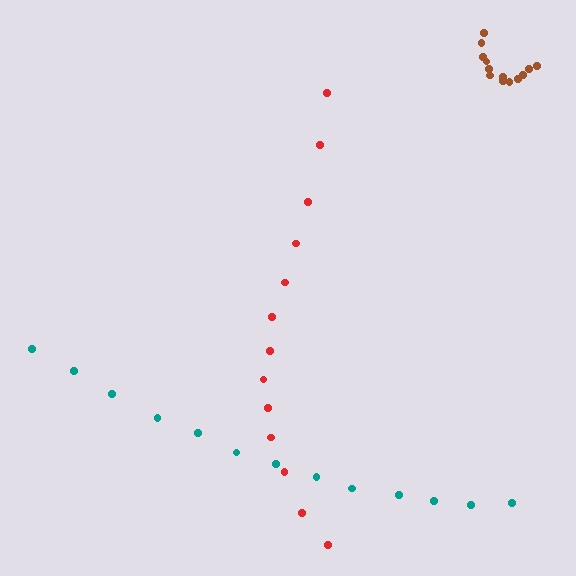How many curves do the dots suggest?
There are 3 distinct paths.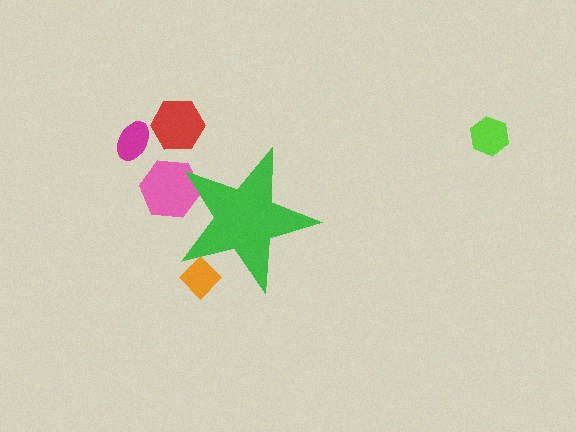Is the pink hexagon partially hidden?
Yes, the pink hexagon is partially hidden behind the green star.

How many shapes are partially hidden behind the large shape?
2 shapes are partially hidden.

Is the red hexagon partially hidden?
No, the red hexagon is fully visible.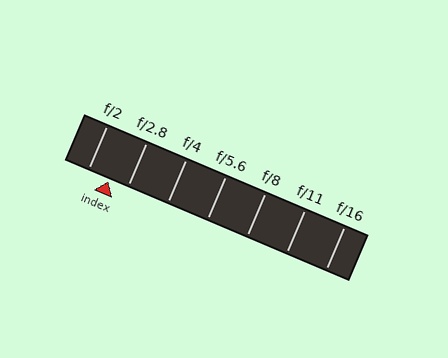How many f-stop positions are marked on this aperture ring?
There are 7 f-stop positions marked.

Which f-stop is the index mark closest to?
The index mark is closest to f/2.8.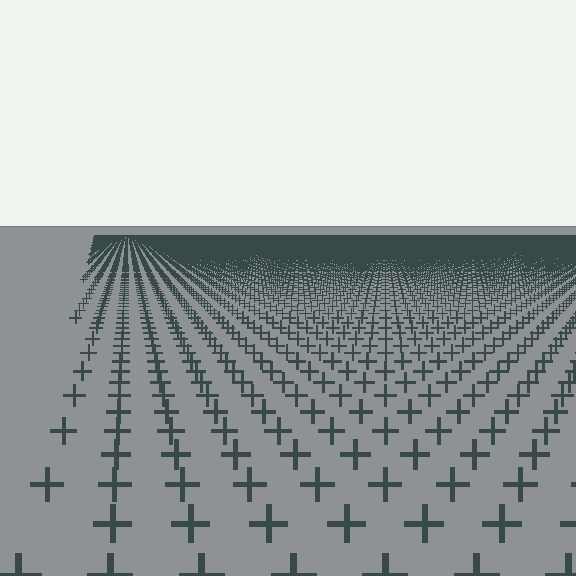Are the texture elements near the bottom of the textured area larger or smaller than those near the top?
Larger. Near the bottom, elements are closer to the viewer and appear at a bigger on-screen size.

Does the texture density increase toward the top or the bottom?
Density increases toward the top.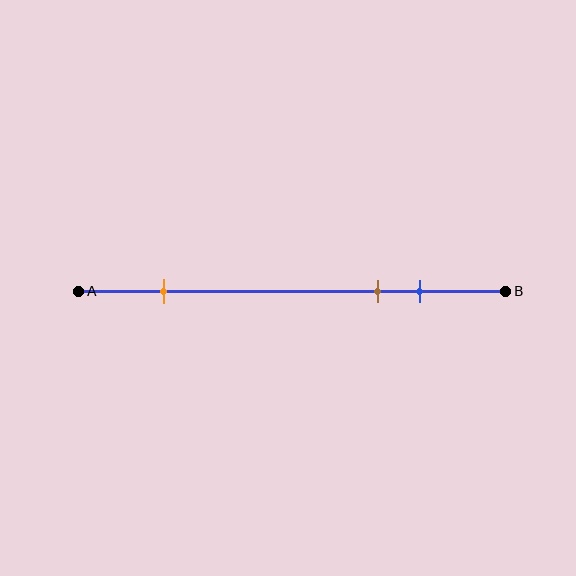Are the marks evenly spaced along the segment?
No, the marks are not evenly spaced.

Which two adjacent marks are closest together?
The brown and blue marks are the closest adjacent pair.